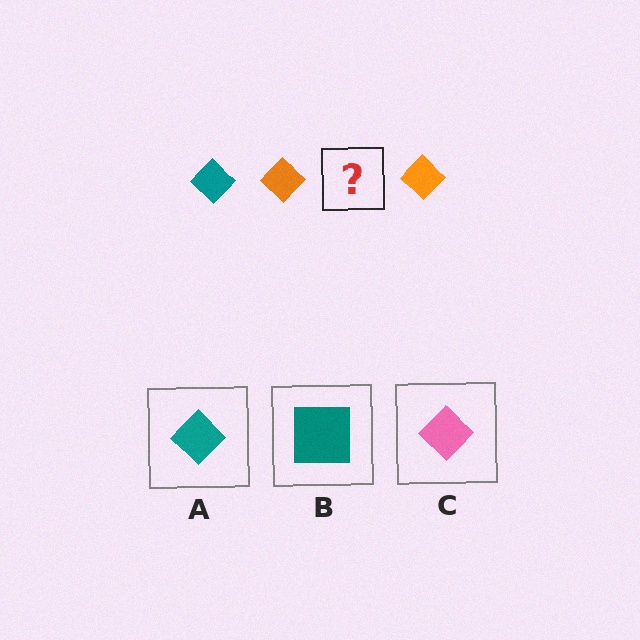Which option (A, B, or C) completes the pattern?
A.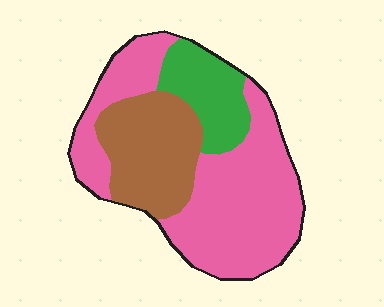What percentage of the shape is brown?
Brown takes up about one quarter (1/4) of the shape.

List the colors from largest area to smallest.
From largest to smallest: pink, brown, green.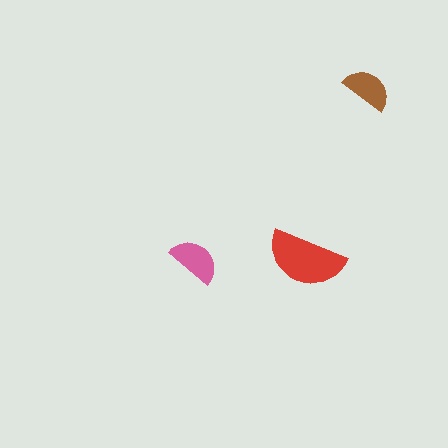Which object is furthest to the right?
The brown semicircle is rightmost.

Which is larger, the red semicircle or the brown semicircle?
The red one.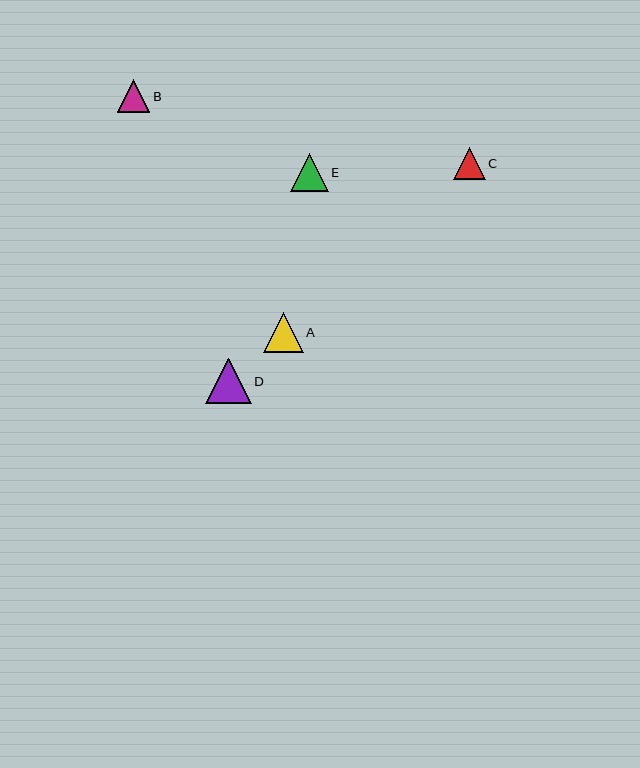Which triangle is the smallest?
Triangle C is the smallest with a size of approximately 32 pixels.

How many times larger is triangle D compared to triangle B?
Triangle D is approximately 1.4 times the size of triangle B.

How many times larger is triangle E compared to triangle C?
Triangle E is approximately 1.2 times the size of triangle C.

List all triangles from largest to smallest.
From largest to smallest: D, A, E, B, C.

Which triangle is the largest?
Triangle D is the largest with a size of approximately 46 pixels.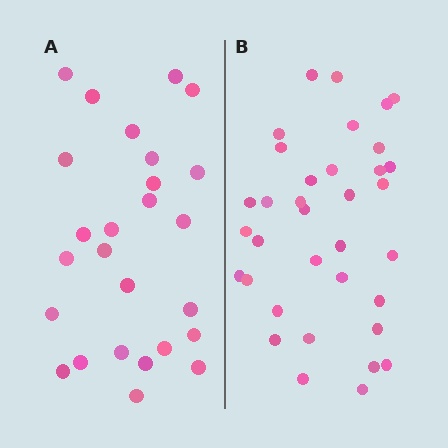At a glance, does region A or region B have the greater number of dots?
Region B (the right region) has more dots.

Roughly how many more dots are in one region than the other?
Region B has roughly 8 or so more dots than region A.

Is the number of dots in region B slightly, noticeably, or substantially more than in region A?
Region B has noticeably more, but not dramatically so. The ratio is roughly 1.3 to 1.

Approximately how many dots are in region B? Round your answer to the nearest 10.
About 40 dots. (The exact count is 35, which rounds to 40.)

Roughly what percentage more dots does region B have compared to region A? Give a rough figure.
About 35% more.